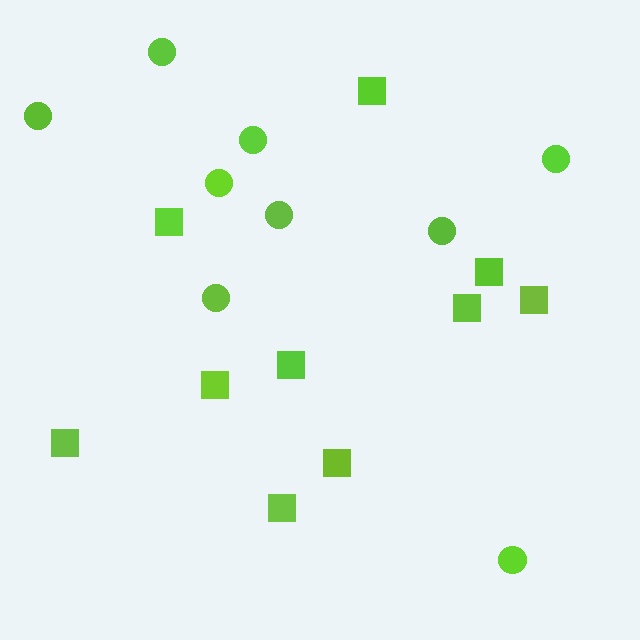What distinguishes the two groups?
There are 2 groups: one group of squares (10) and one group of circles (9).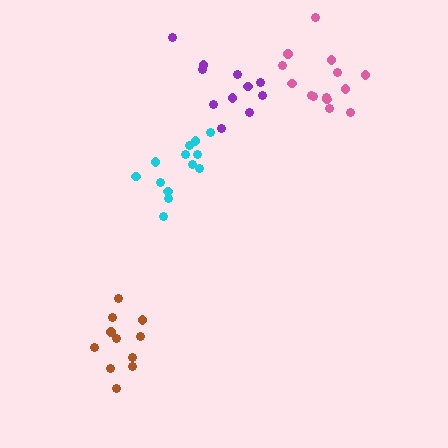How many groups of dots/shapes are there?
There are 4 groups.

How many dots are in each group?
Group 1: 11 dots, Group 2: 11 dots, Group 3: 13 dots, Group 4: 14 dots (49 total).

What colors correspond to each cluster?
The clusters are colored: brown, purple, cyan, pink.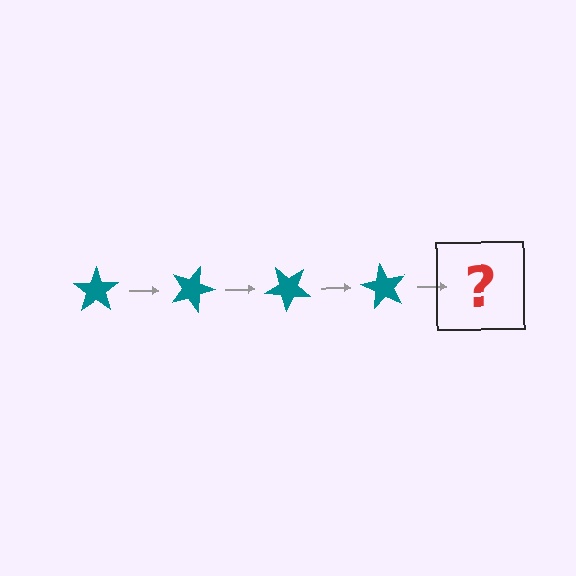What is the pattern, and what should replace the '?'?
The pattern is that the star rotates 20 degrees each step. The '?' should be a teal star rotated 80 degrees.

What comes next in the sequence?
The next element should be a teal star rotated 80 degrees.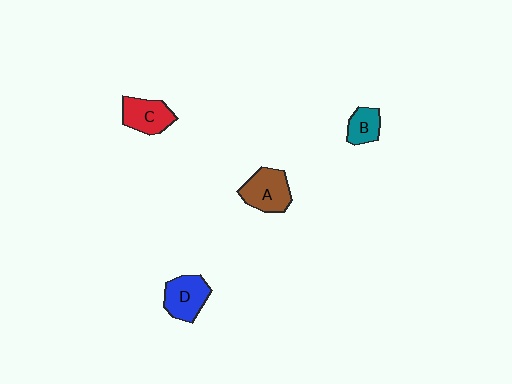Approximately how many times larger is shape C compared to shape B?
Approximately 1.5 times.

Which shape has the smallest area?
Shape B (teal).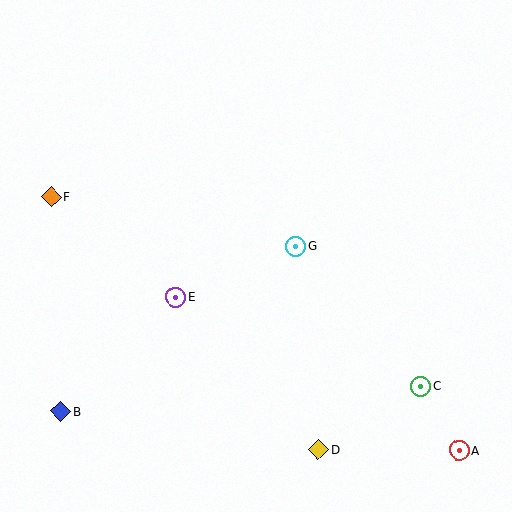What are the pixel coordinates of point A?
Point A is at (459, 450).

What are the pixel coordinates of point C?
Point C is at (421, 386).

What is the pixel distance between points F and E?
The distance between F and E is 160 pixels.